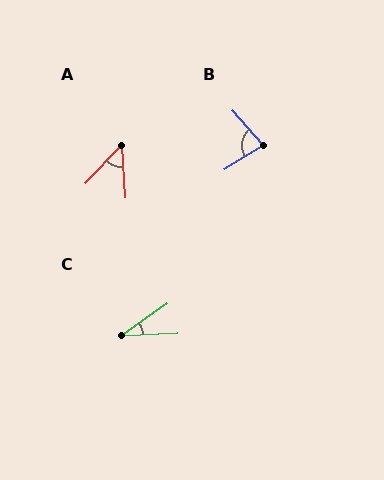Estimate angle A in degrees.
Approximately 48 degrees.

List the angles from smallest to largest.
C (32°), A (48°), B (81°).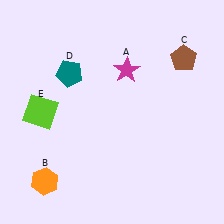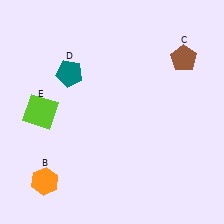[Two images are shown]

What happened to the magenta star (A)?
The magenta star (A) was removed in Image 2. It was in the top-right area of Image 1.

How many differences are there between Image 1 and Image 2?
There is 1 difference between the two images.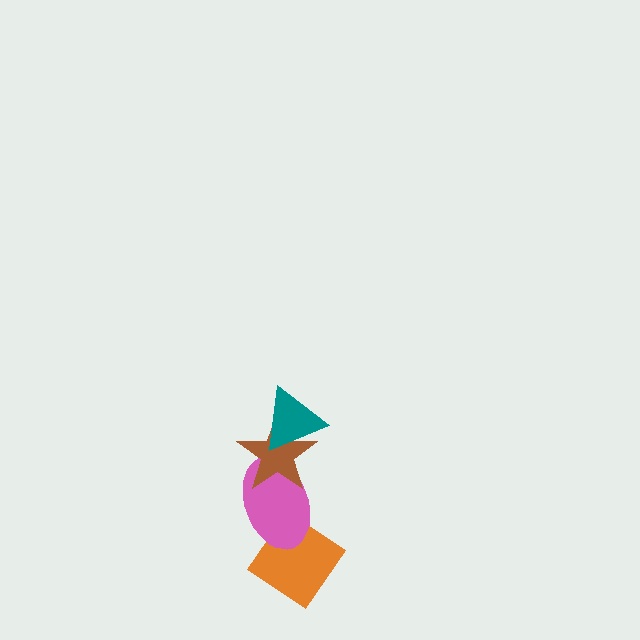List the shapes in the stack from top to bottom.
From top to bottom: the teal triangle, the brown star, the pink ellipse, the orange diamond.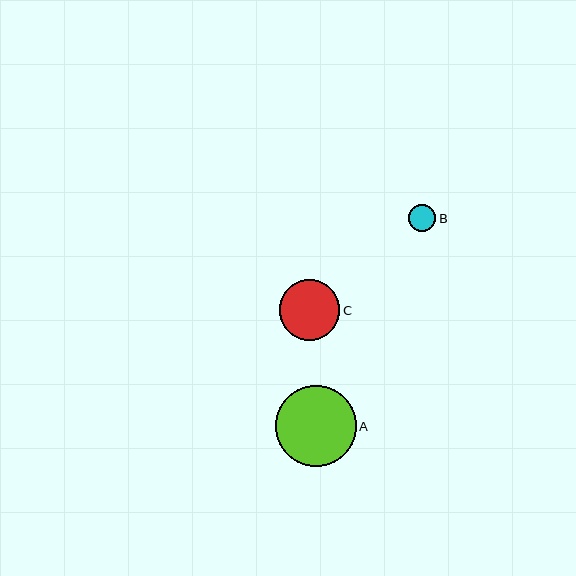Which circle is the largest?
Circle A is the largest with a size of approximately 81 pixels.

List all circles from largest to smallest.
From largest to smallest: A, C, B.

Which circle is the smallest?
Circle B is the smallest with a size of approximately 27 pixels.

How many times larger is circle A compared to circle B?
Circle A is approximately 3.0 times the size of circle B.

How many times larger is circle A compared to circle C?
Circle A is approximately 1.3 times the size of circle C.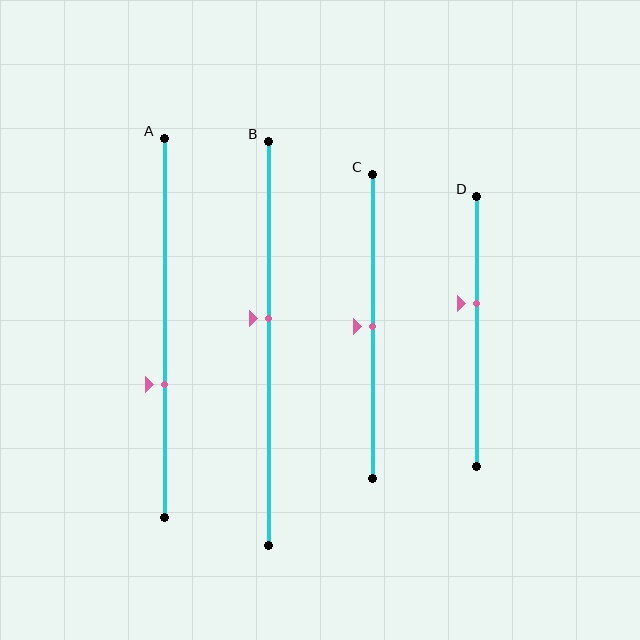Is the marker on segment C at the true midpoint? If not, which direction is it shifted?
Yes, the marker on segment C is at the true midpoint.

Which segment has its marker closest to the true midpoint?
Segment C has its marker closest to the true midpoint.